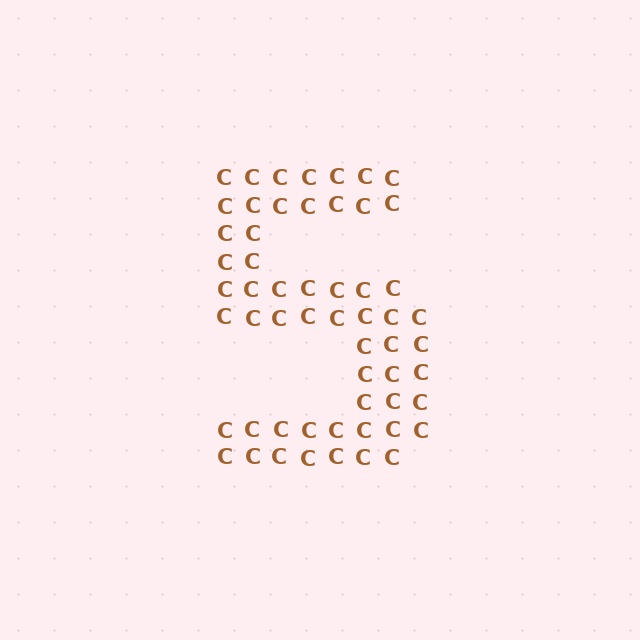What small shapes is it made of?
It is made of small letter C's.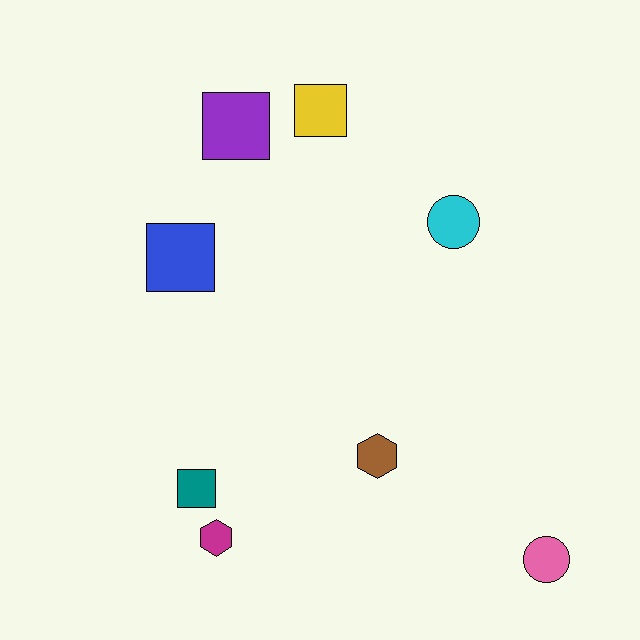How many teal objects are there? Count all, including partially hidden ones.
There is 1 teal object.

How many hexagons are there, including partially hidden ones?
There are 2 hexagons.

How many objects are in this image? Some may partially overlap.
There are 8 objects.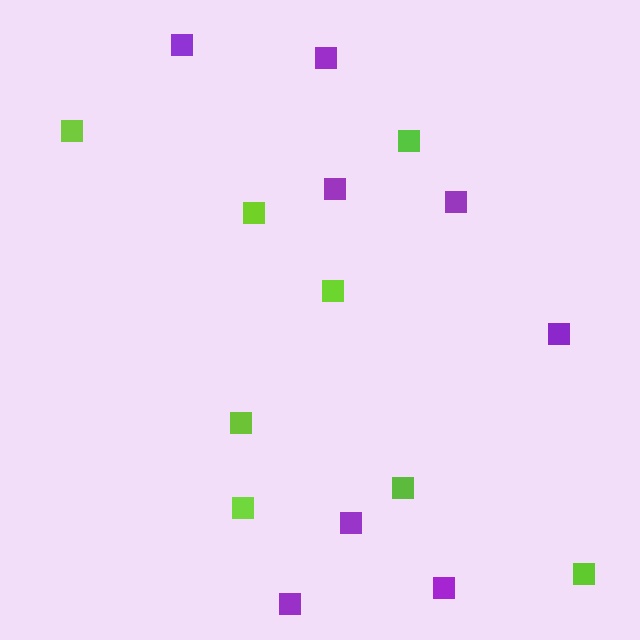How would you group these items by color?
There are 2 groups: one group of purple squares (8) and one group of lime squares (8).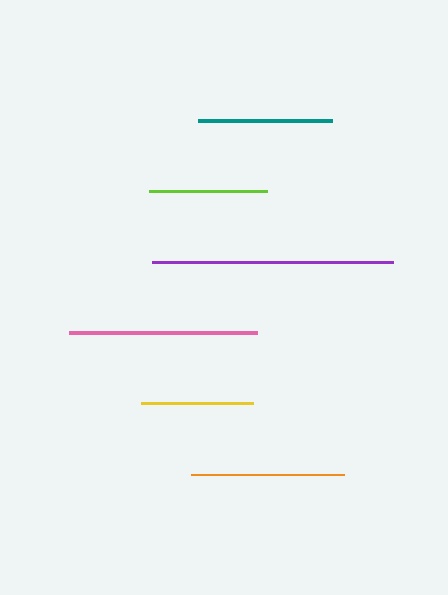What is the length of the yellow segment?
The yellow segment is approximately 112 pixels long.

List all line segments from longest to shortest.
From longest to shortest: purple, pink, orange, teal, lime, yellow.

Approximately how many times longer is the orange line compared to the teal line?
The orange line is approximately 1.1 times the length of the teal line.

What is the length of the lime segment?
The lime segment is approximately 118 pixels long.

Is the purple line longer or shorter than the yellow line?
The purple line is longer than the yellow line.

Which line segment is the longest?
The purple line is the longest at approximately 241 pixels.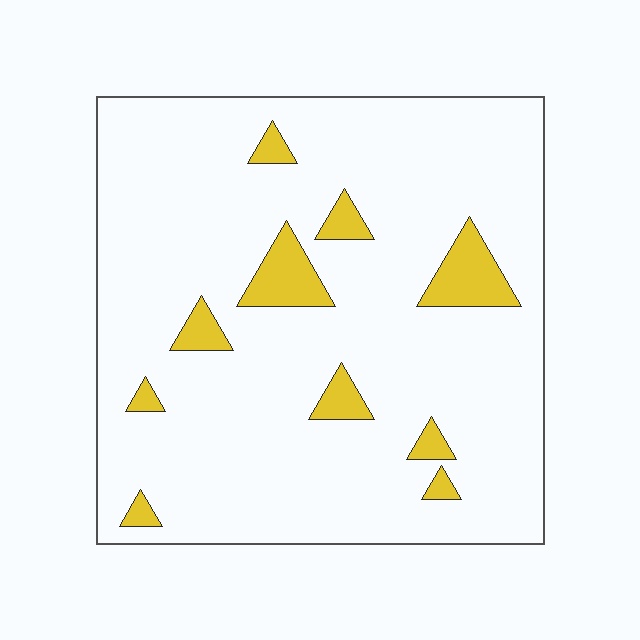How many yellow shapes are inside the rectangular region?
10.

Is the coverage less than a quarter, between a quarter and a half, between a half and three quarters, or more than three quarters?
Less than a quarter.